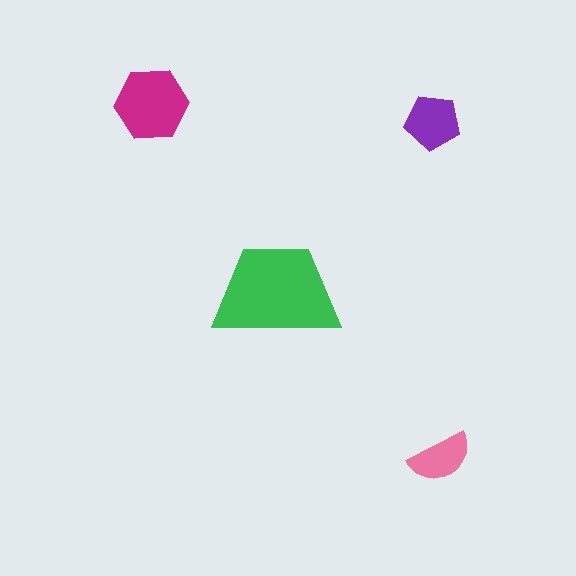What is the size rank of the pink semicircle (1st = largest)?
4th.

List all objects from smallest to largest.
The pink semicircle, the purple pentagon, the magenta hexagon, the green trapezoid.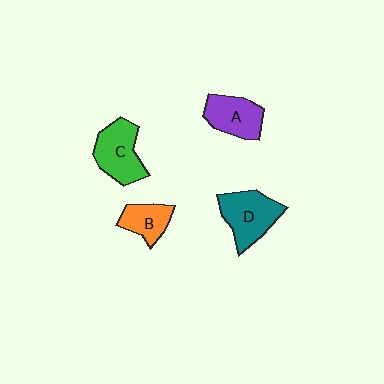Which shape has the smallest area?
Shape B (orange).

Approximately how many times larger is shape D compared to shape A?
Approximately 1.2 times.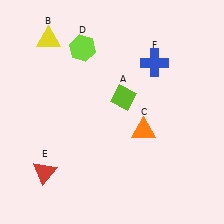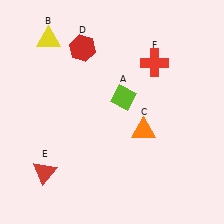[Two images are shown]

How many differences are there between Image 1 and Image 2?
There are 2 differences between the two images.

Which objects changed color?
D changed from lime to red. F changed from blue to red.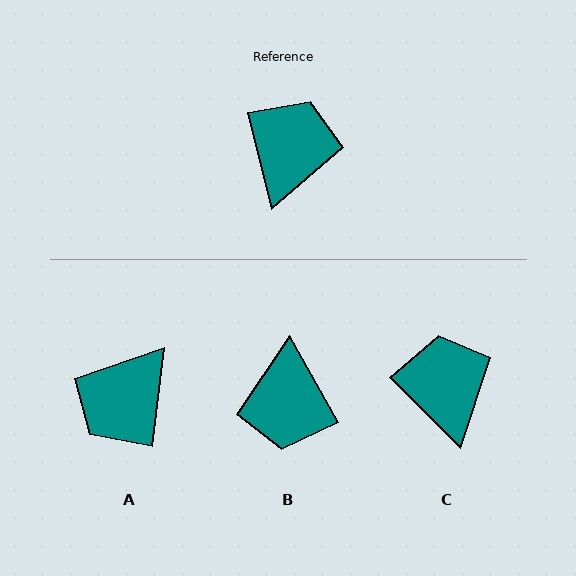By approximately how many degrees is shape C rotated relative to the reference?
Approximately 31 degrees counter-clockwise.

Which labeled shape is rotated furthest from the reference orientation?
B, about 164 degrees away.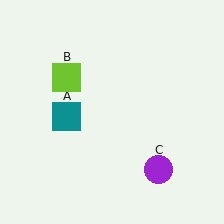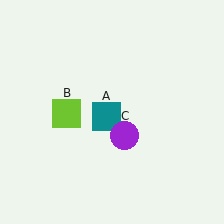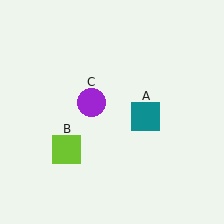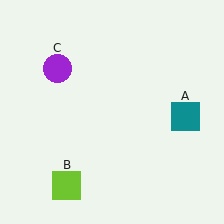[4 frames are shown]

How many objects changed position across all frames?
3 objects changed position: teal square (object A), lime square (object B), purple circle (object C).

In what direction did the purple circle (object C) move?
The purple circle (object C) moved up and to the left.